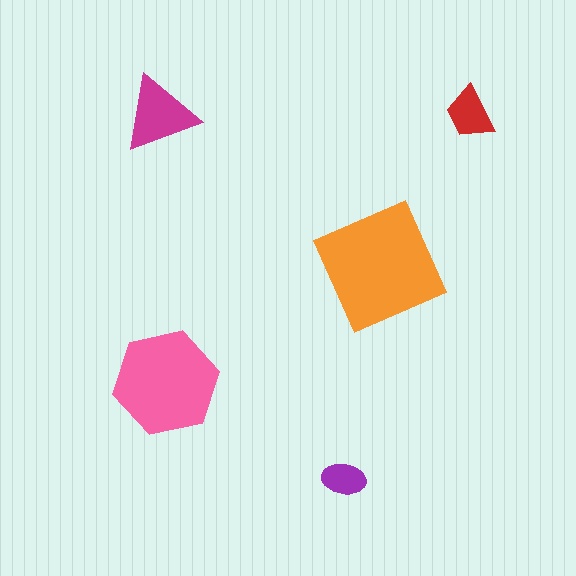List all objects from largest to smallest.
The orange square, the pink hexagon, the magenta triangle, the red trapezoid, the purple ellipse.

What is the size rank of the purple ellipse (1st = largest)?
5th.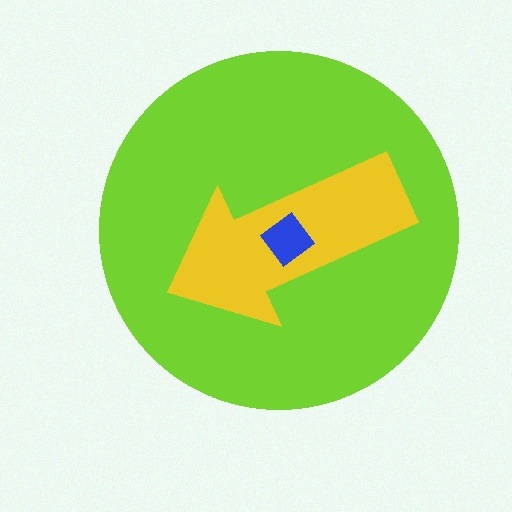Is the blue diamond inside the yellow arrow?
Yes.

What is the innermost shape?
The blue diamond.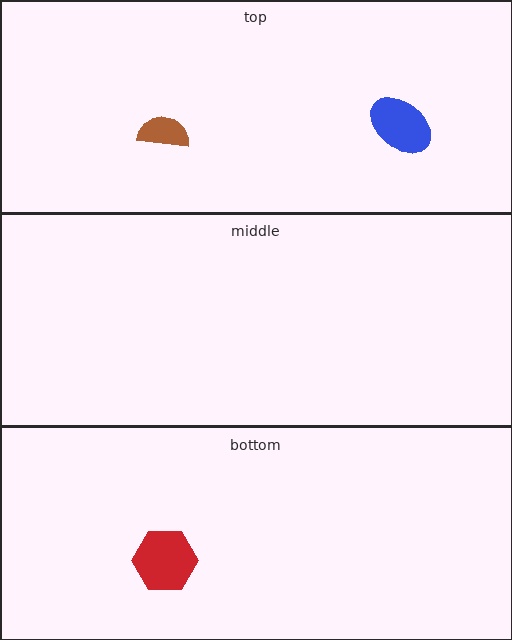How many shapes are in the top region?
2.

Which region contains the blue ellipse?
The top region.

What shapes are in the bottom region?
The red hexagon.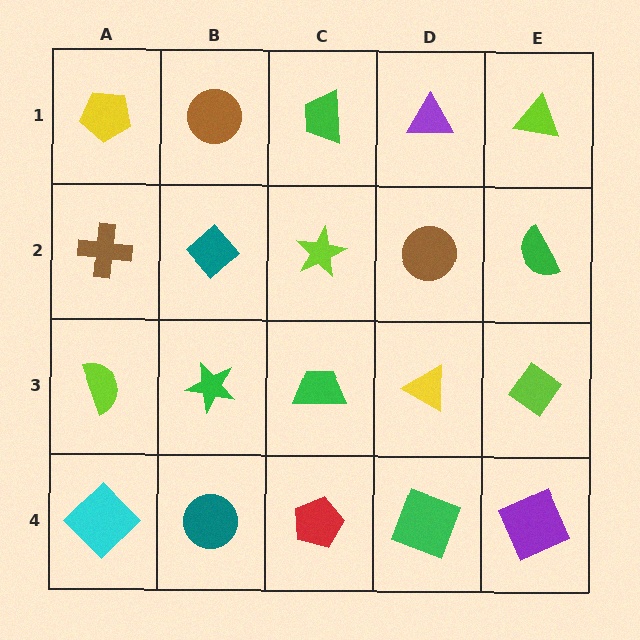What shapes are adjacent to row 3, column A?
A brown cross (row 2, column A), a cyan diamond (row 4, column A), a green star (row 3, column B).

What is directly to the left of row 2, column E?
A brown circle.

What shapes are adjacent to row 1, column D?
A brown circle (row 2, column D), a green trapezoid (row 1, column C), a lime triangle (row 1, column E).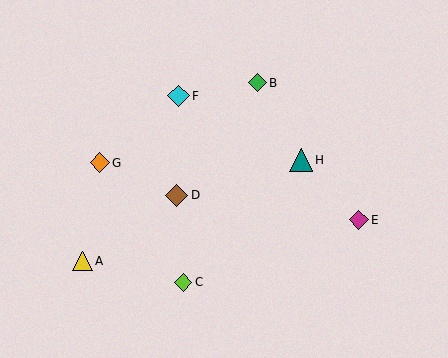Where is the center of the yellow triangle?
The center of the yellow triangle is at (82, 261).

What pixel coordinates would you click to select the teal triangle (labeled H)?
Click at (301, 160) to select the teal triangle H.